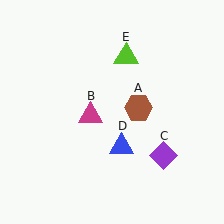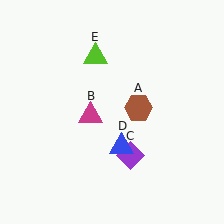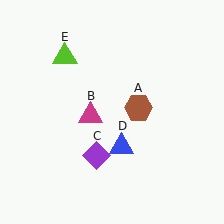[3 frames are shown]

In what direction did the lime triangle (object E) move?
The lime triangle (object E) moved left.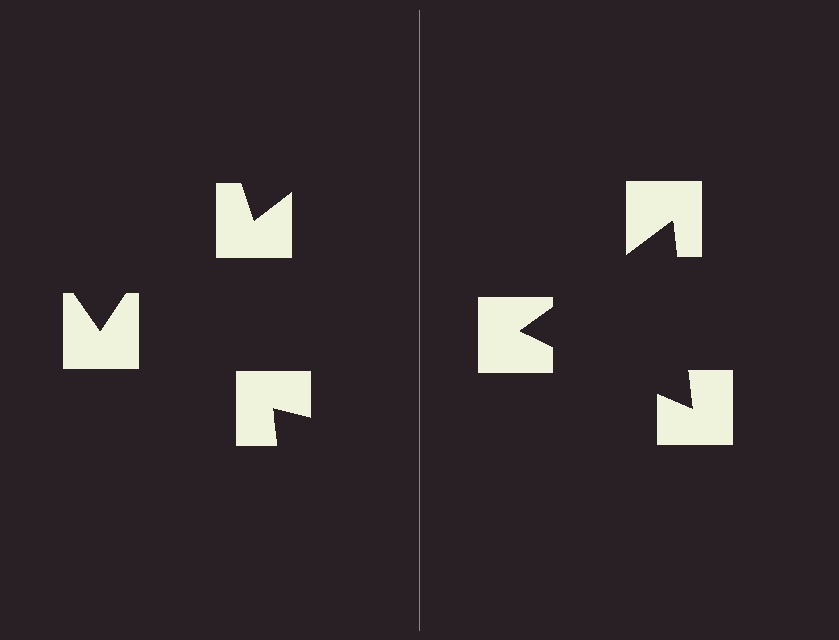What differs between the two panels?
The notched squares are positioned identically on both sides; only the wedge orientations differ. On the right they align to a triangle; on the left they are misaligned.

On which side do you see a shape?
An illusory triangle appears on the right side. On the left side the wedge cuts are rotated, so no coherent shape forms.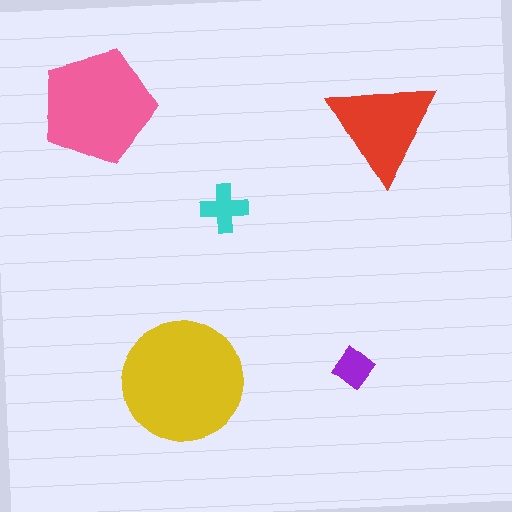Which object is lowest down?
The yellow circle is bottommost.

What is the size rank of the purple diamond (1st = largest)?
5th.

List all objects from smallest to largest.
The purple diamond, the cyan cross, the red triangle, the pink pentagon, the yellow circle.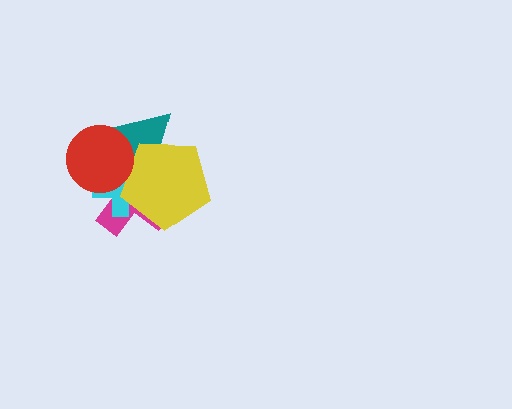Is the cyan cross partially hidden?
Yes, it is partially covered by another shape.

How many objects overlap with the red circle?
4 objects overlap with the red circle.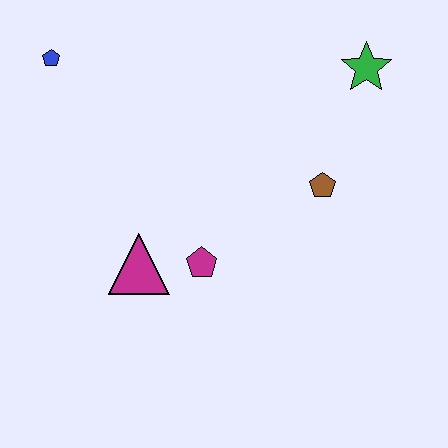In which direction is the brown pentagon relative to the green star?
The brown pentagon is below the green star.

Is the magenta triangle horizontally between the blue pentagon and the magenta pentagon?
Yes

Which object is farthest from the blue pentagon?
The green star is farthest from the blue pentagon.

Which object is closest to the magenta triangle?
The magenta pentagon is closest to the magenta triangle.